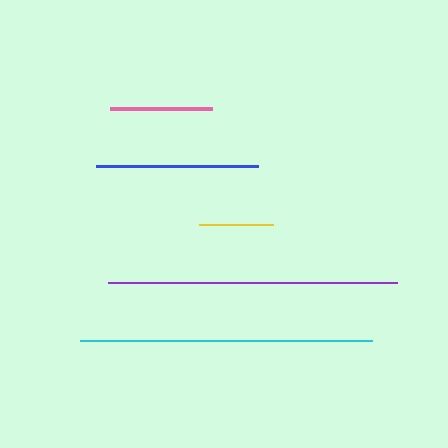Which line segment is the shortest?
The yellow line is the shortest at approximately 74 pixels.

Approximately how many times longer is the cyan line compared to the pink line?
The cyan line is approximately 2.8 times the length of the pink line.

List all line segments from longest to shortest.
From longest to shortest: cyan, purple, blue, pink, yellow.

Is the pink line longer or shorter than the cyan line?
The cyan line is longer than the pink line.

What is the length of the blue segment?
The blue segment is approximately 162 pixels long.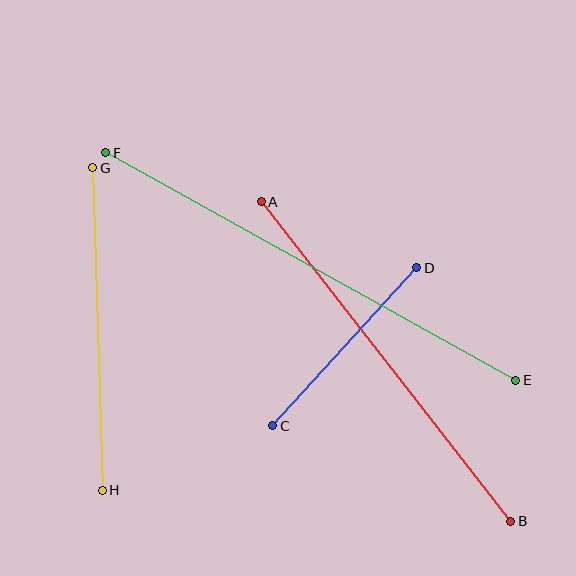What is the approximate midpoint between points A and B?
The midpoint is at approximately (386, 362) pixels.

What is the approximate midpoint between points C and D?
The midpoint is at approximately (345, 347) pixels.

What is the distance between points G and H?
The distance is approximately 322 pixels.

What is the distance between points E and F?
The distance is approximately 469 pixels.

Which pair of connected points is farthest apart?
Points E and F are farthest apart.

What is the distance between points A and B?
The distance is approximately 405 pixels.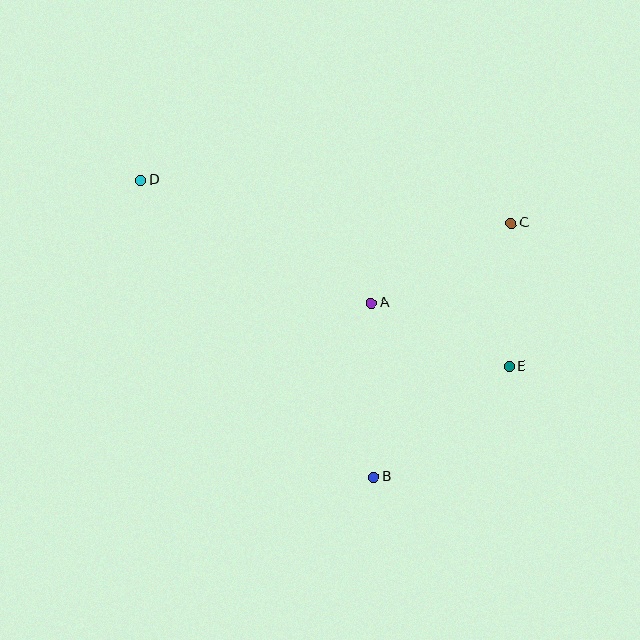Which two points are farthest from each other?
Points D and E are farthest from each other.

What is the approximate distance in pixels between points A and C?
The distance between A and C is approximately 161 pixels.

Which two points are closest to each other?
Points C and E are closest to each other.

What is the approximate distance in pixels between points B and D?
The distance between B and D is approximately 377 pixels.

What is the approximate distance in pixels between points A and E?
The distance between A and E is approximately 152 pixels.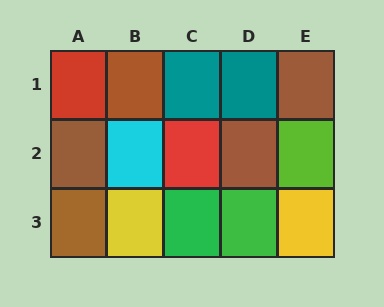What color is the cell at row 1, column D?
Teal.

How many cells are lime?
1 cell is lime.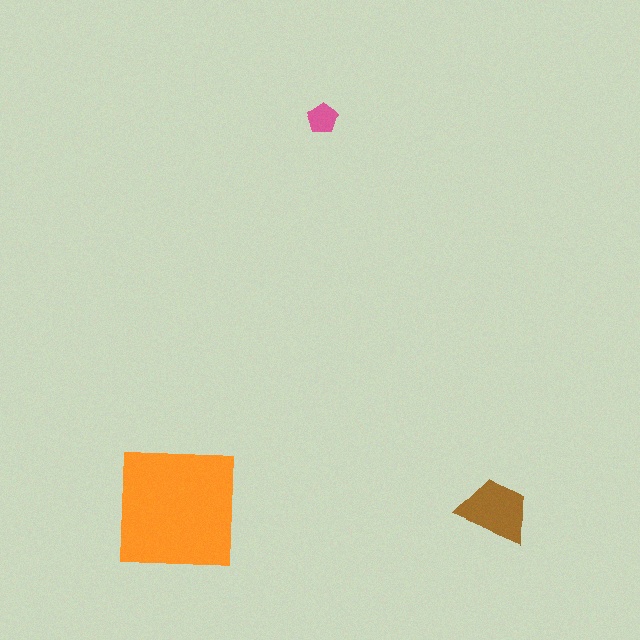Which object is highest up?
The pink pentagon is topmost.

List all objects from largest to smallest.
The orange square, the brown trapezoid, the pink pentagon.